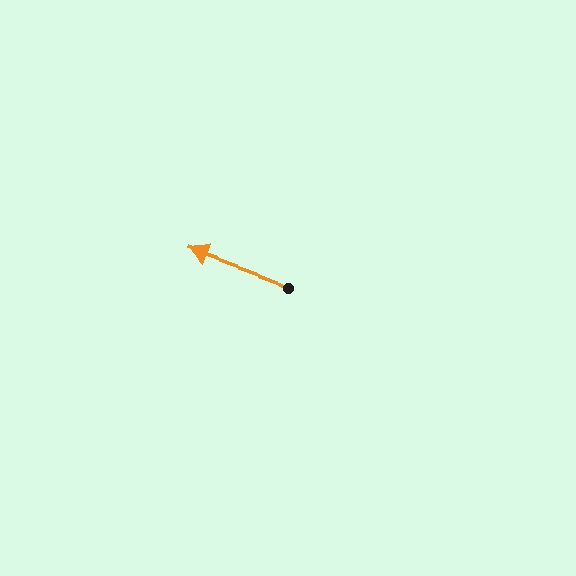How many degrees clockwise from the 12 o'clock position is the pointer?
Approximately 290 degrees.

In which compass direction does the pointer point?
West.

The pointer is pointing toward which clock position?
Roughly 10 o'clock.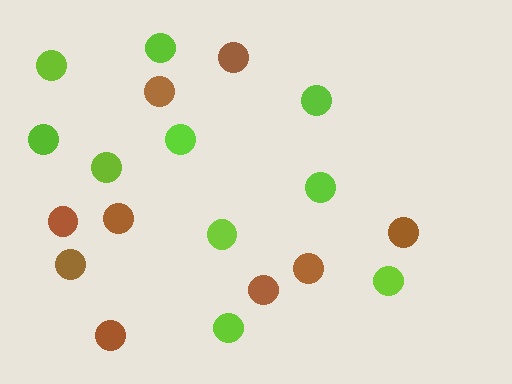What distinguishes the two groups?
There are 2 groups: one group of brown circles (9) and one group of lime circles (10).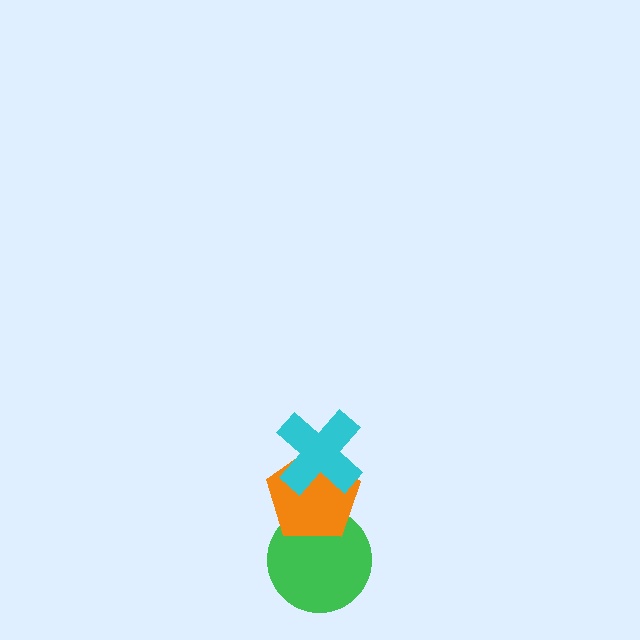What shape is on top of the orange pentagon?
The cyan cross is on top of the orange pentagon.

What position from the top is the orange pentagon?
The orange pentagon is 2nd from the top.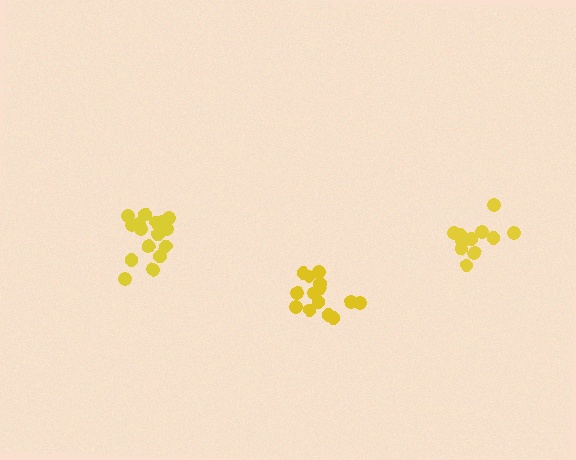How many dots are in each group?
Group 1: 11 dots, Group 2: 16 dots, Group 3: 14 dots (41 total).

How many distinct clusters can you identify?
There are 3 distinct clusters.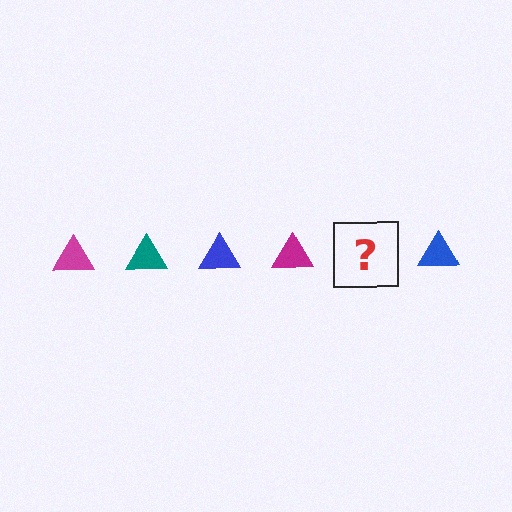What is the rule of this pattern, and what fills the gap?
The rule is that the pattern cycles through magenta, teal, blue triangles. The gap should be filled with a teal triangle.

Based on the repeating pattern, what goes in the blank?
The blank should be a teal triangle.